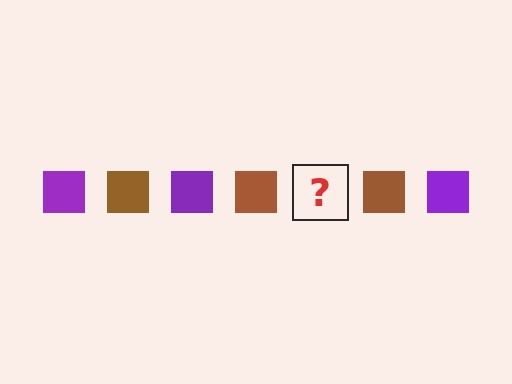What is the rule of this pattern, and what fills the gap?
The rule is that the pattern cycles through purple, brown squares. The gap should be filled with a purple square.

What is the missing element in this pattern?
The missing element is a purple square.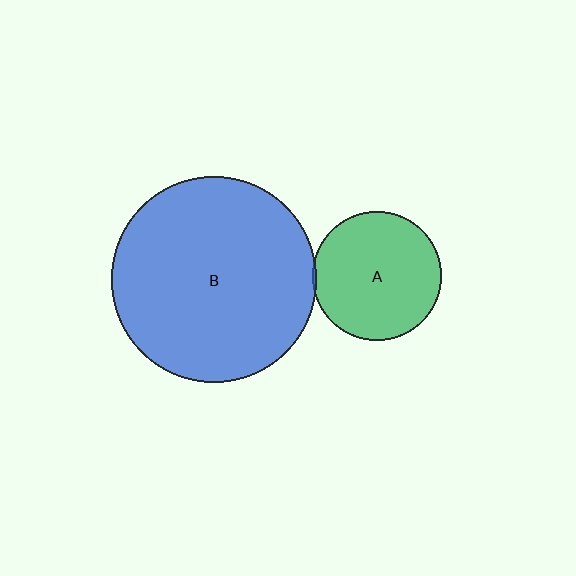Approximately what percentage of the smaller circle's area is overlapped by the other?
Approximately 5%.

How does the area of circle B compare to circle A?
Approximately 2.6 times.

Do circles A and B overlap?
Yes.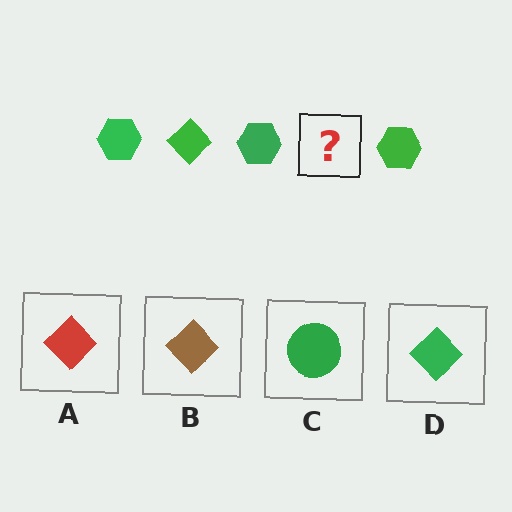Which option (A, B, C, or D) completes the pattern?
D.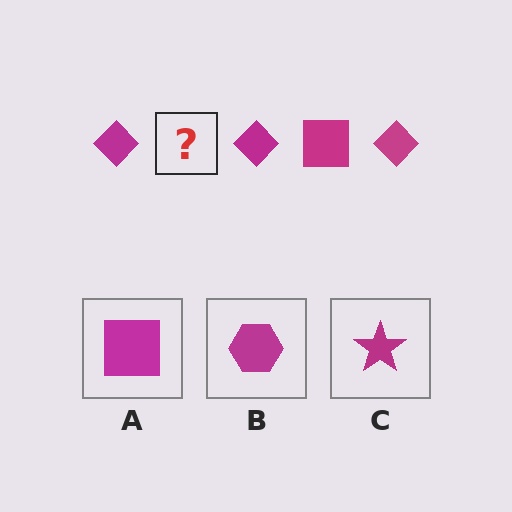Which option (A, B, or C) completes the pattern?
A.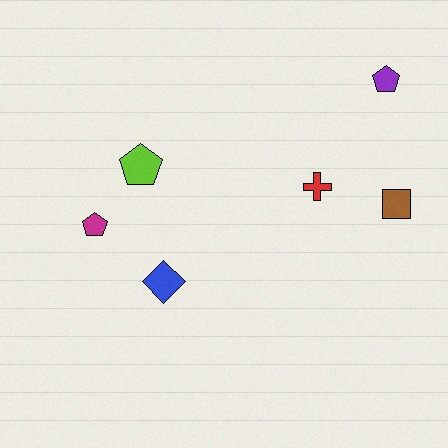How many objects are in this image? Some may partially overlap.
There are 6 objects.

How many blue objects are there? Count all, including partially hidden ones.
There is 1 blue object.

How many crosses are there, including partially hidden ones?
There is 1 cross.